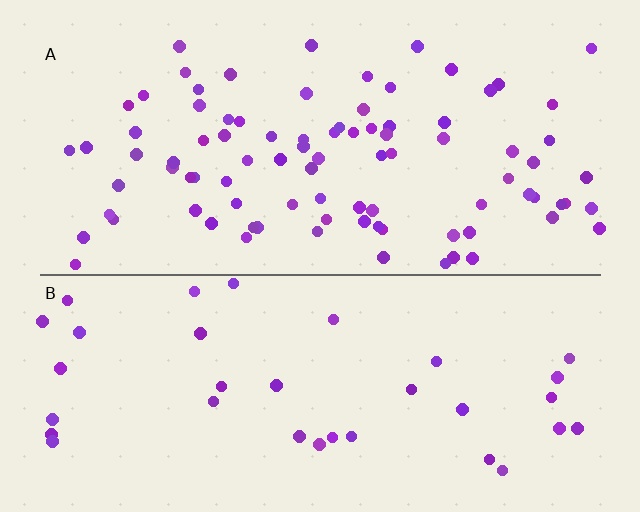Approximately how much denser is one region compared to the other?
Approximately 2.6× — region A over region B.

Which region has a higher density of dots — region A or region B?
A (the top).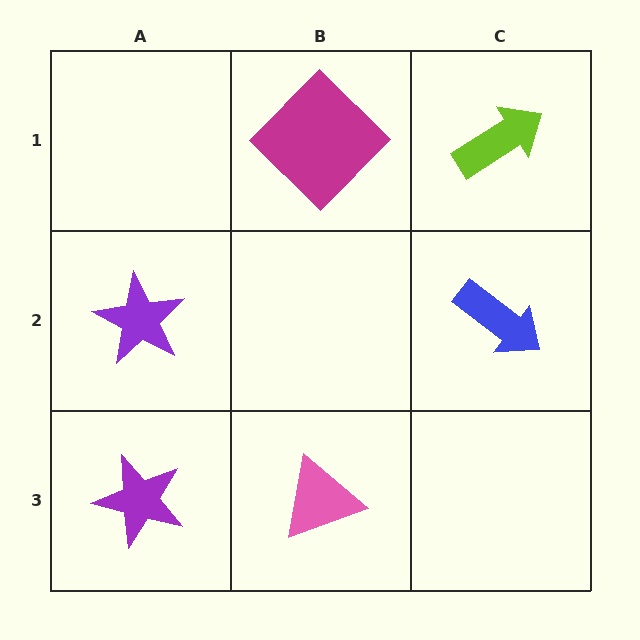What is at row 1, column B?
A magenta diamond.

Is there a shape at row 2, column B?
No, that cell is empty.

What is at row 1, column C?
A lime arrow.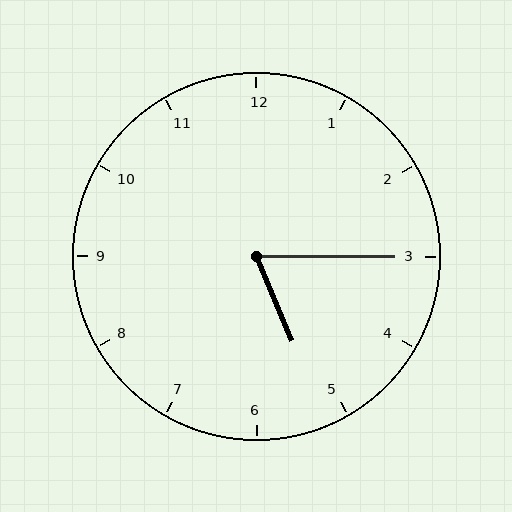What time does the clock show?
5:15.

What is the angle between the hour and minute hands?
Approximately 68 degrees.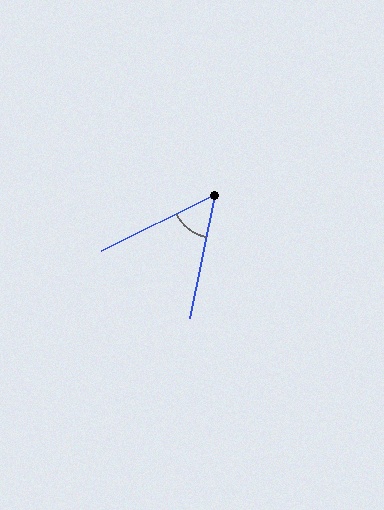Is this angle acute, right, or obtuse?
It is acute.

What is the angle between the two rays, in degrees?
Approximately 52 degrees.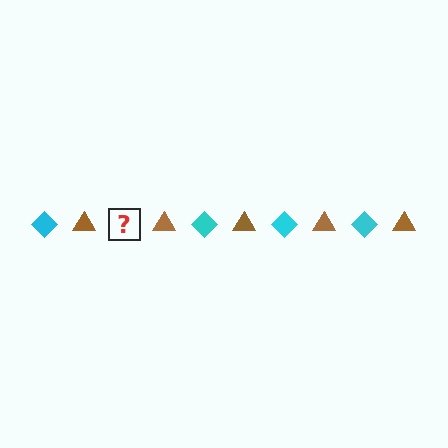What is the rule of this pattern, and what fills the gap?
The rule is that the pattern alternates between cyan diamond and brown triangle. The gap should be filled with a cyan diamond.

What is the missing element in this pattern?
The missing element is a cyan diamond.